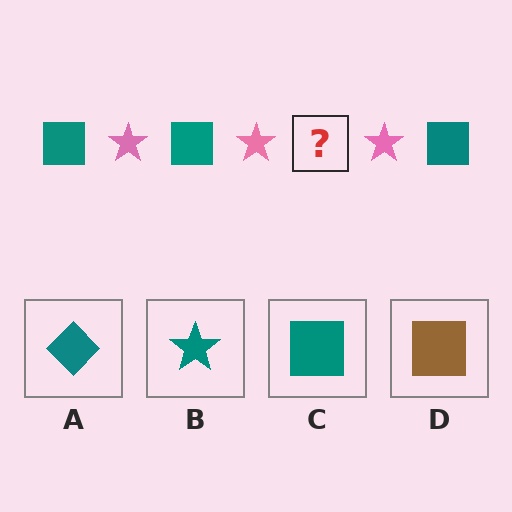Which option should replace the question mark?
Option C.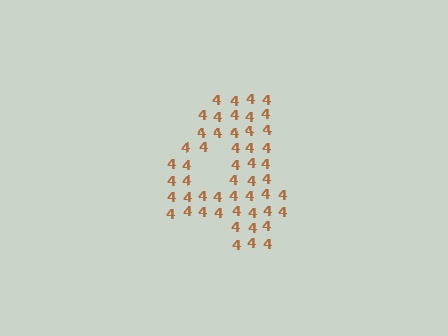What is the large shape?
The large shape is the digit 4.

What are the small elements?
The small elements are digit 4's.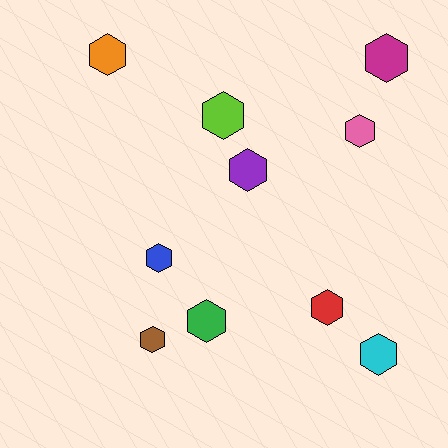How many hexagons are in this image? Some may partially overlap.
There are 10 hexagons.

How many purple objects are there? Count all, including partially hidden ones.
There is 1 purple object.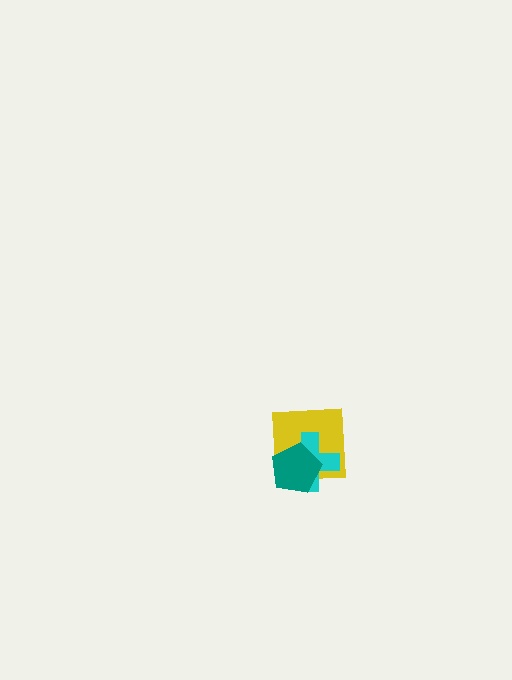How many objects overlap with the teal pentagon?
2 objects overlap with the teal pentagon.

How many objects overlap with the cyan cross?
2 objects overlap with the cyan cross.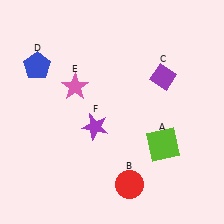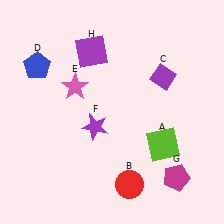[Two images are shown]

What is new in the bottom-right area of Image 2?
A magenta pentagon (G) was added in the bottom-right area of Image 2.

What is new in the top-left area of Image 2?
A purple square (H) was added in the top-left area of Image 2.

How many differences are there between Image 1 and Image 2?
There are 2 differences between the two images.